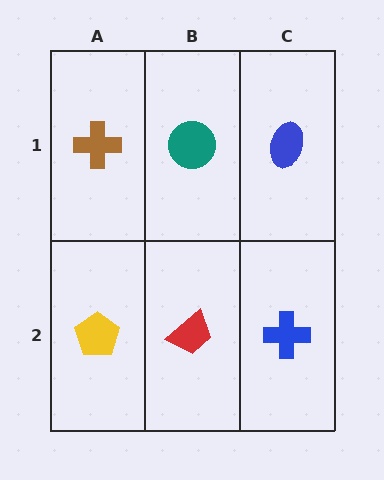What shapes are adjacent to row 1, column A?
A yellow pentagon (row 2, column A), a teal circle (row 1, column B).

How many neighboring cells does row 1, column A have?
2.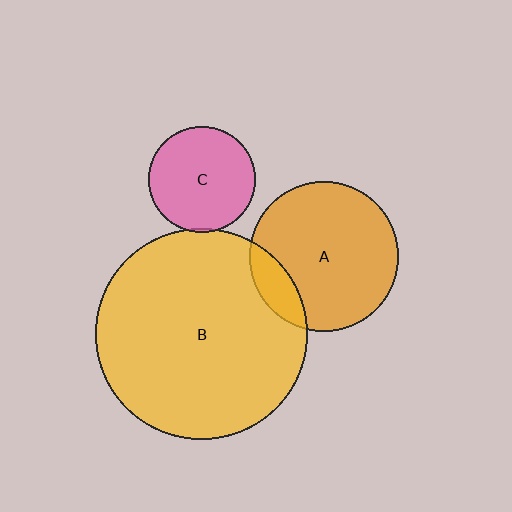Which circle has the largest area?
Circle B (yellow).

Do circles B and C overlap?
Yes.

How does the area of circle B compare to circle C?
Approximately 4.0 times.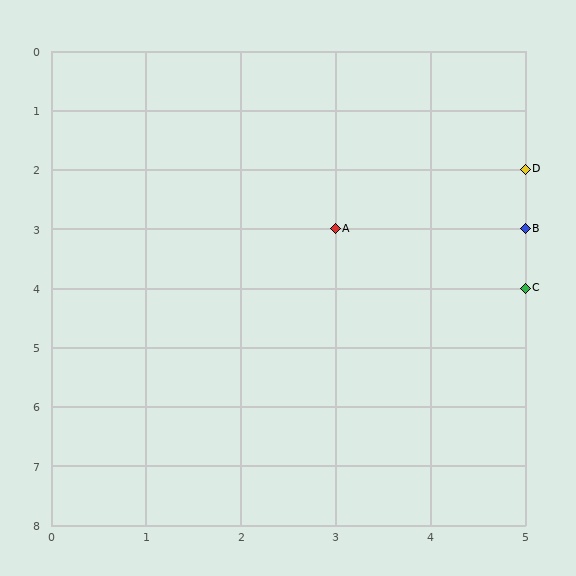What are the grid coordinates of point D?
Point D is at grid coordinates (5, 2).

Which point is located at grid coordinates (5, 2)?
Point D is at (5, 2).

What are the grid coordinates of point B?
Point B is at grid coordinates (5, 3).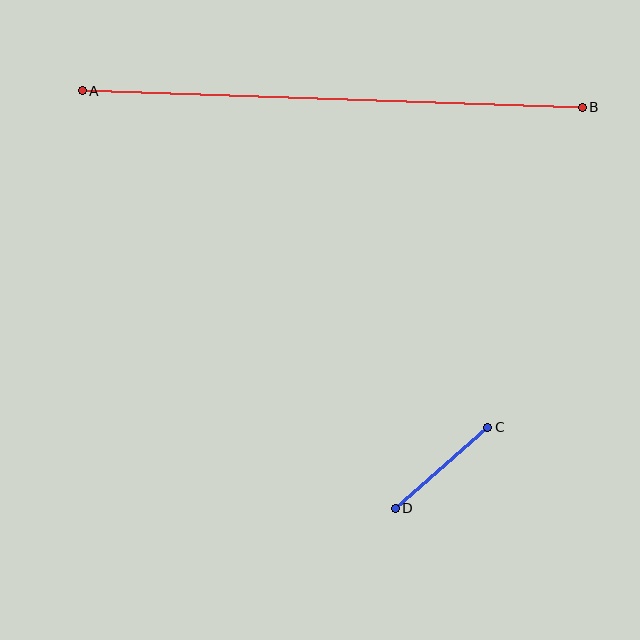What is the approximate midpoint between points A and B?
The midpoint is at approximately (332, 99) pixels.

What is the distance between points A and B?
The distance is approximately 500 pixels.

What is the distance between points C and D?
The distance is approximately 123 pixels.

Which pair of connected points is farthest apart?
Points A and B are farthest apart.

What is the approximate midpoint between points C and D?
The midpoint is at approximately (442, 468) pixels.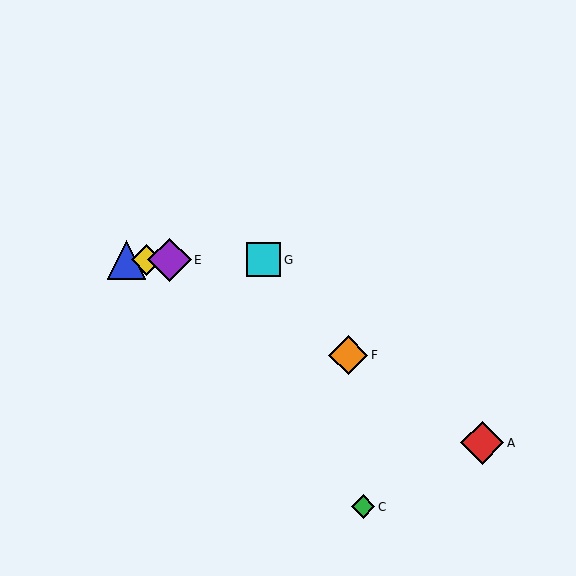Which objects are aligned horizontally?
Objects B, D, E, G are aligned horizontally.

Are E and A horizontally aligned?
No, E is at y≈260 and A is at y≈443.